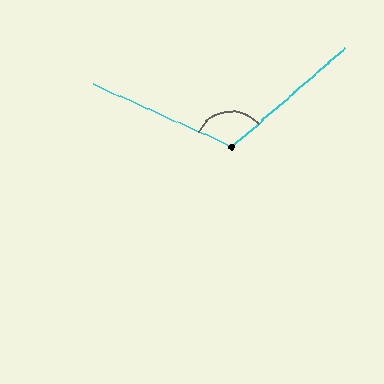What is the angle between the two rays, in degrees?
Approximately 115 degrees.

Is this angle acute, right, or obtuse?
It is obtuse.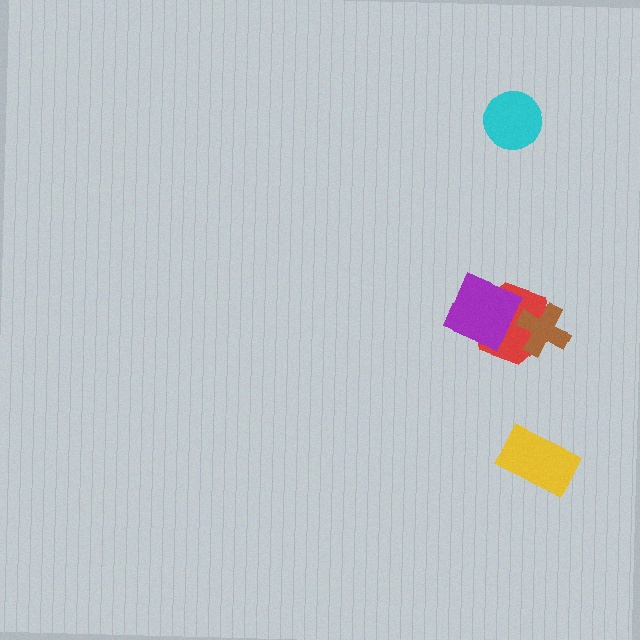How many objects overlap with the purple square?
1 object overlaps with the purple square.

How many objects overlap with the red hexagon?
2 objects overlap with the red hexagon.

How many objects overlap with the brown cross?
1 object overlaps with the brown cross.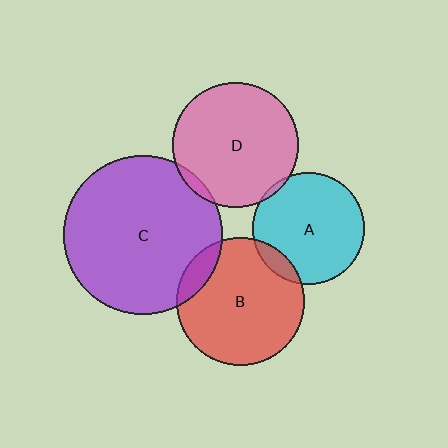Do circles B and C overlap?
Yes.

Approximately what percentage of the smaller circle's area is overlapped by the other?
Approximately 10%.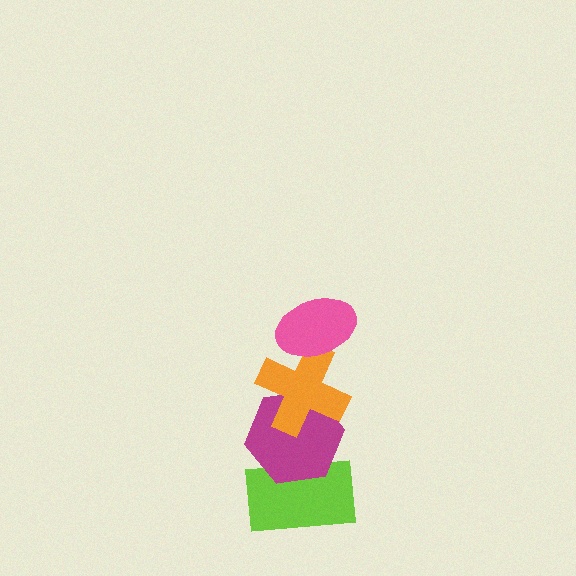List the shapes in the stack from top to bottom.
From top to bottom: the pink ellipse, the orange cross, the magenta hexagon, the lime rectangle.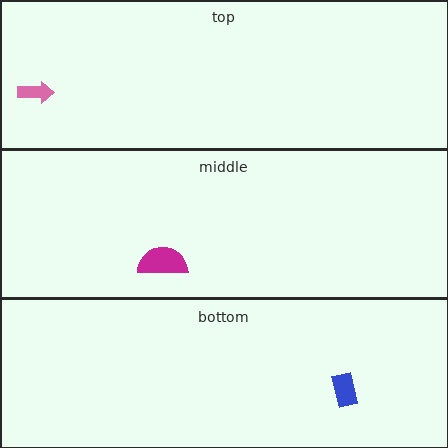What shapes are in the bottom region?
The blue rectangle.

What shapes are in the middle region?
The magenta semicircle.